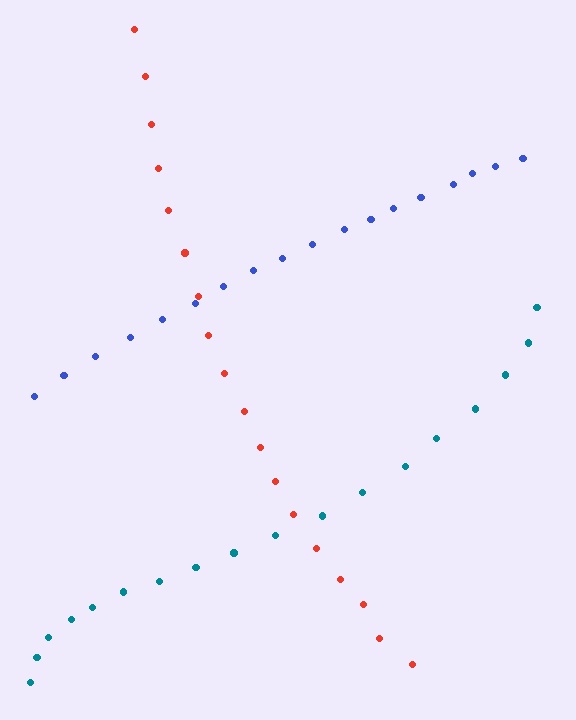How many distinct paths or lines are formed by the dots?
There are 3 distinct paths.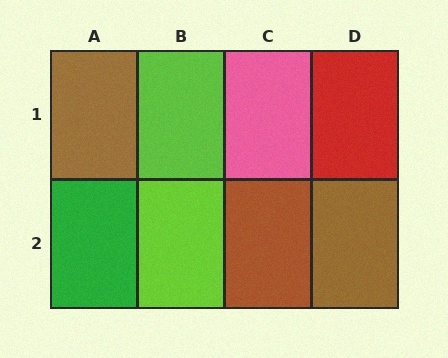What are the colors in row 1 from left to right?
Brown, lime, pink, red.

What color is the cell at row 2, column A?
Green.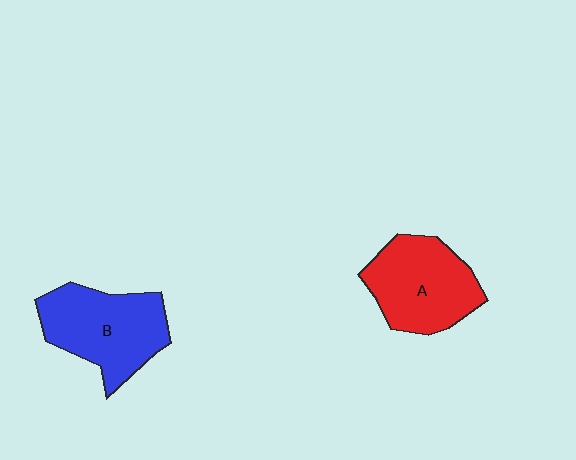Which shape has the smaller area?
Shape A (red).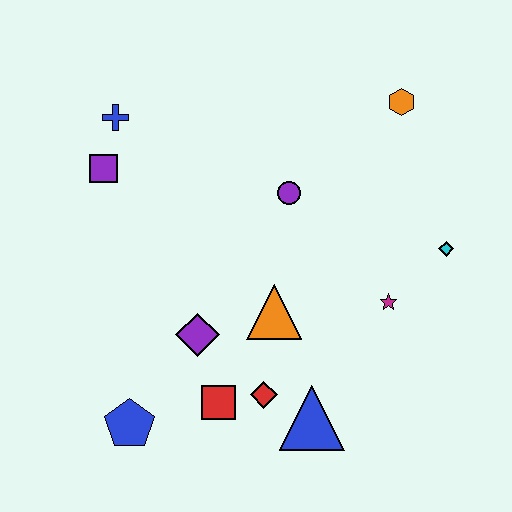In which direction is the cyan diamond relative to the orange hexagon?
The cyan diamond is below the orange hexagon.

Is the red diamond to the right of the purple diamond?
Yes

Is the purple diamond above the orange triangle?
No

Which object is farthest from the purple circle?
The blue pentagon is farthest from the purple circle.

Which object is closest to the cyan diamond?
The magenta star is closest to the cyan diamond.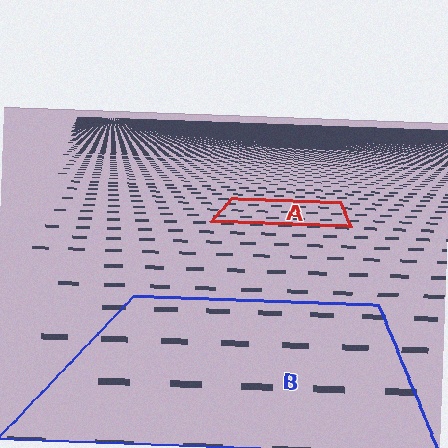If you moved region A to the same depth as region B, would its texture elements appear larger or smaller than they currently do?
They would appear larger. At a closer depth, the same texture elements are projected at a bigger on-screen size.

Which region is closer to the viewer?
Region B is closer. The texture elements there are larger and more spread out.